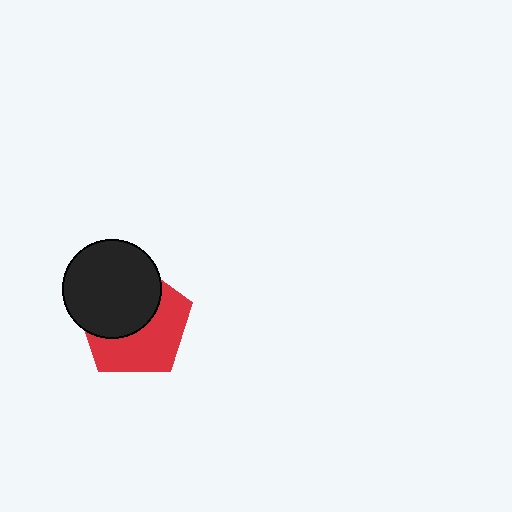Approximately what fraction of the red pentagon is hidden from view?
Roughly 50% of the red pentagon is hidden behind the black circle.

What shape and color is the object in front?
The object in front is a black circle.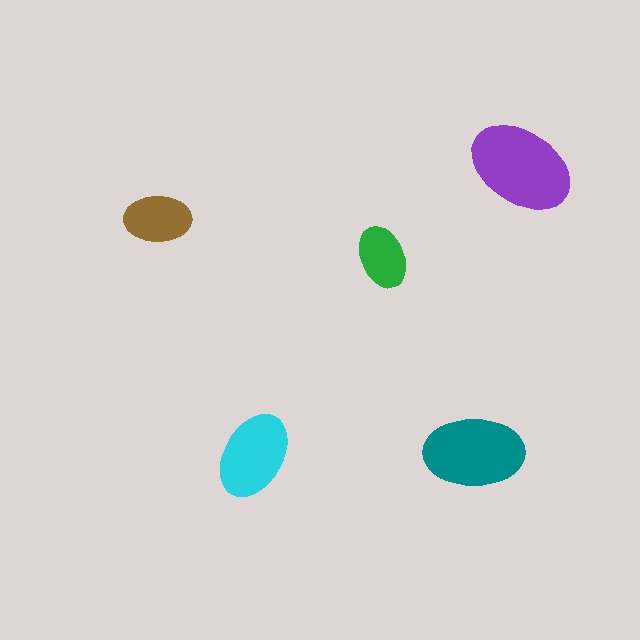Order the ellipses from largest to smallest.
the purple one, the teal one, the cyan one, the brown one, the green one.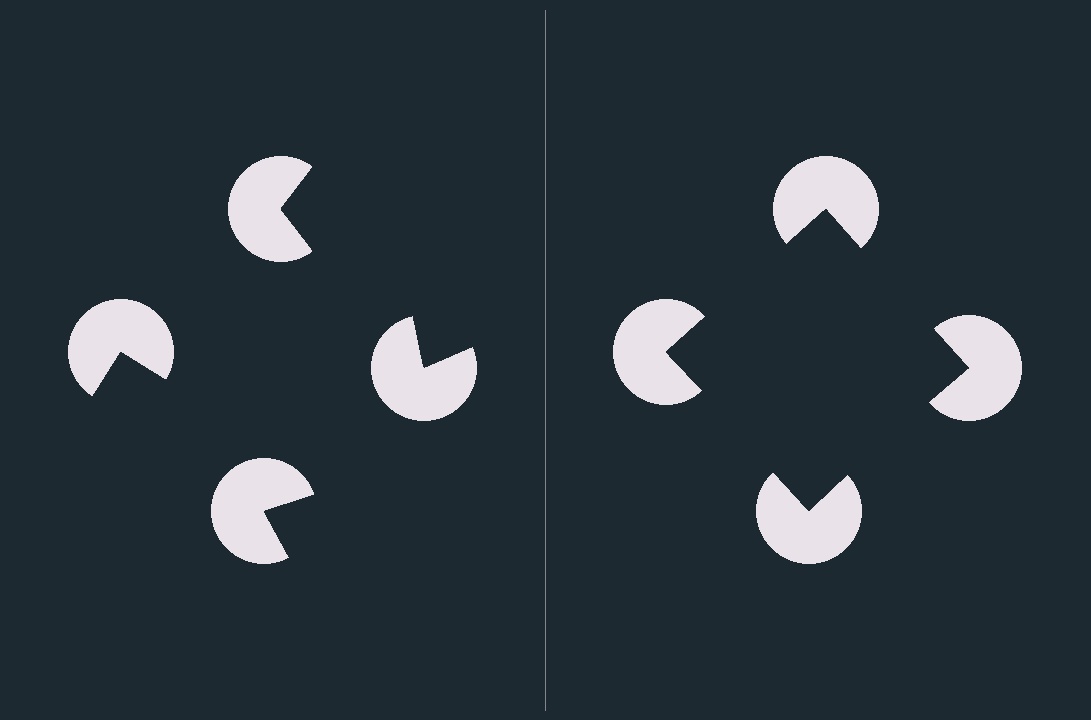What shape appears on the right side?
An illusory square.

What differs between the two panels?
The pac-man discs are positioned identically on both sides; only the wedge orientations differ. On the right they align to a square; on the left they are misaligned.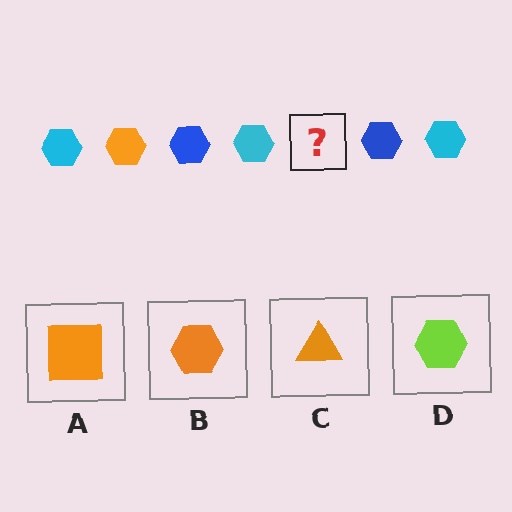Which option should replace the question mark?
Option B.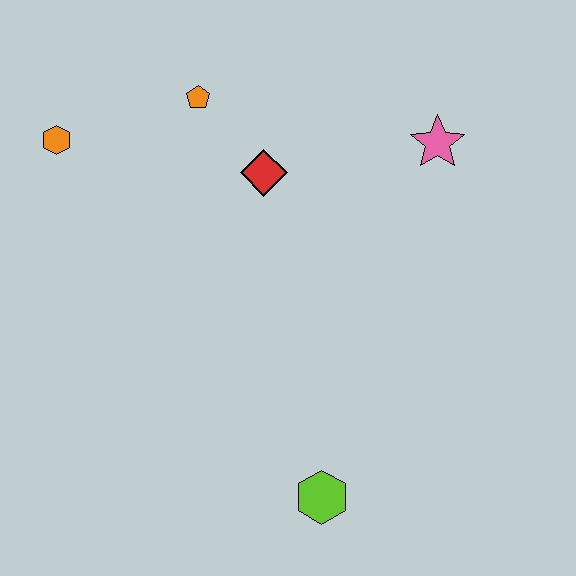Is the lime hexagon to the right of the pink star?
No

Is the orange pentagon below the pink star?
No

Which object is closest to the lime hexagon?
The red diamond is closest to the lime hexagon.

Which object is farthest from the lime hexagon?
The orange hexagon is farthest from the lime hexagon.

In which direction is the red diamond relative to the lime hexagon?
The red diamond is above the lime hexagon.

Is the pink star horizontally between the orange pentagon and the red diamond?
No